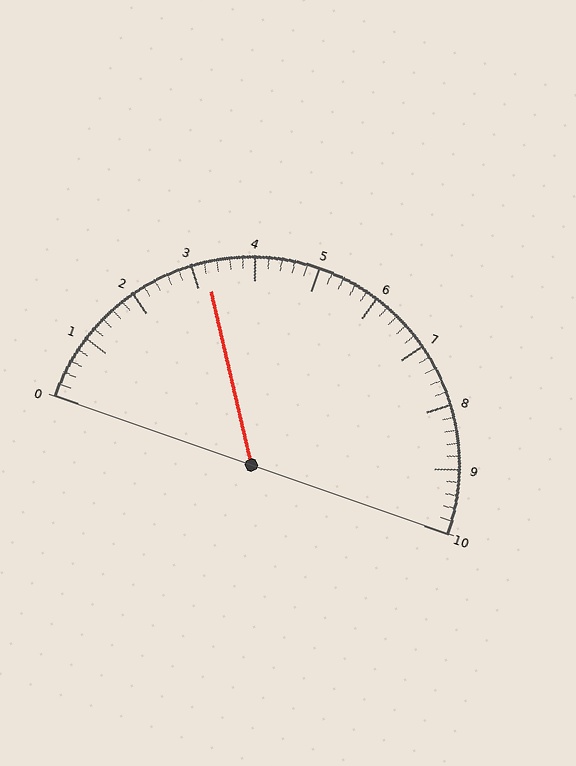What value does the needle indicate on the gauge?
The needle indicates approximately 3.2.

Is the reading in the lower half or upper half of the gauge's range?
The reading is in the lower half of the range (0 to 10).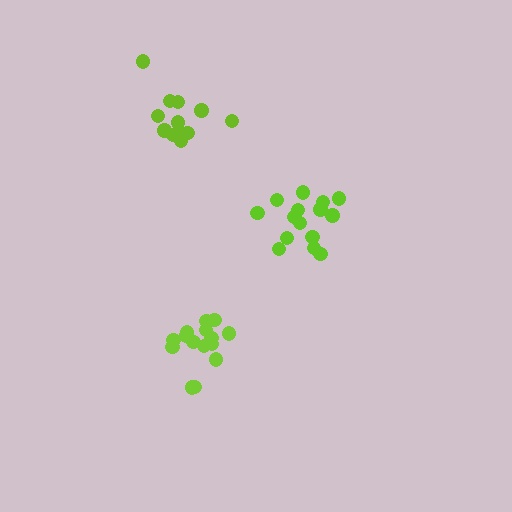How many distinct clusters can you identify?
There are 3 distinct clusters.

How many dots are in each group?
Group 1: 15 dots, Group 2: 15 dots, Group 3: 12 dots (42 total).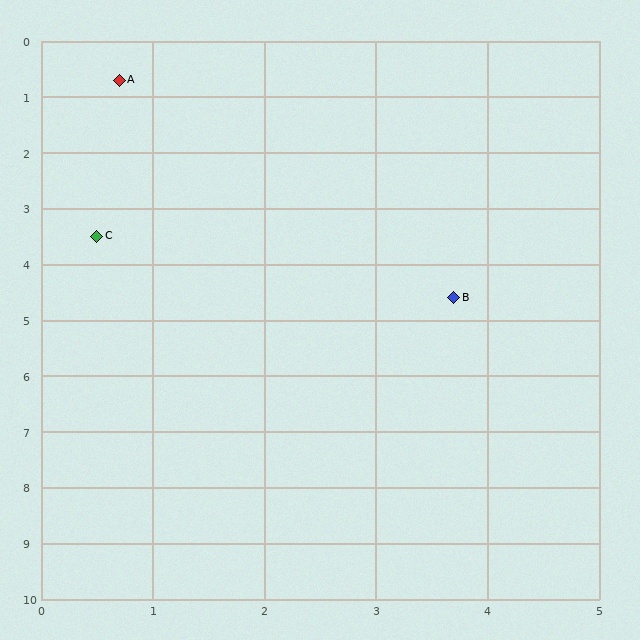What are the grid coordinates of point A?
Point A is at approximately (0.7, 0.7).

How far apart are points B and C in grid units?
Points B and C are about 3.4 grid units apart.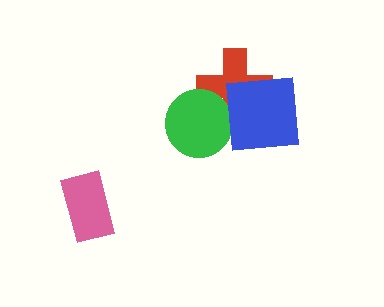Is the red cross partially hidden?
Yes, it is partially covered by another shape.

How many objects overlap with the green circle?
1 object overlaps with the green circle.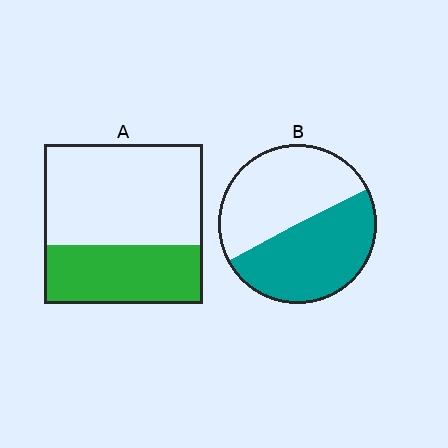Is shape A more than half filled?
No.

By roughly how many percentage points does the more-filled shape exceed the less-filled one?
By roughly 15 percentage points (B over A).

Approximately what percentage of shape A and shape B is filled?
A is approximately 35% and B is approximately 50%.